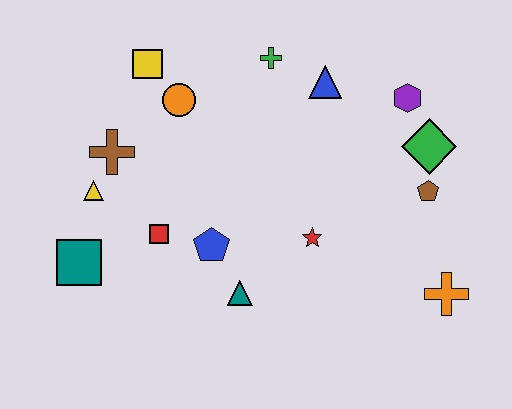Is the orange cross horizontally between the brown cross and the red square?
No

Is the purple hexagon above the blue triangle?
No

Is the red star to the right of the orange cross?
No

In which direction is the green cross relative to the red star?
The green cross is above the red star.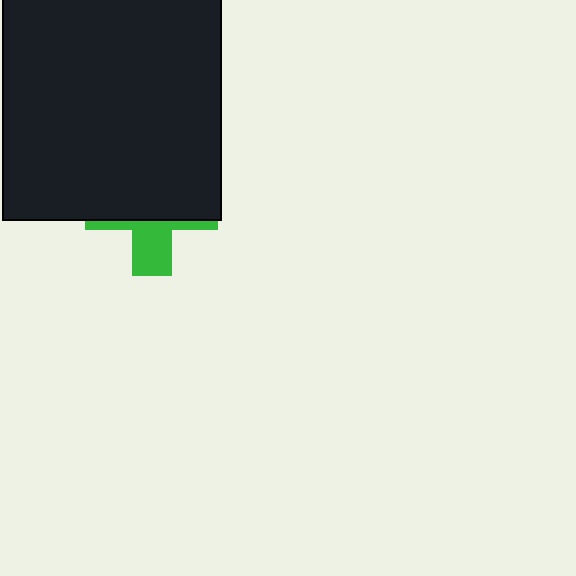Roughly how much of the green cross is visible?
A small part of it is visible (roughly 32%).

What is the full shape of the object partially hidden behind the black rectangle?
The partially hidden object is a green cross.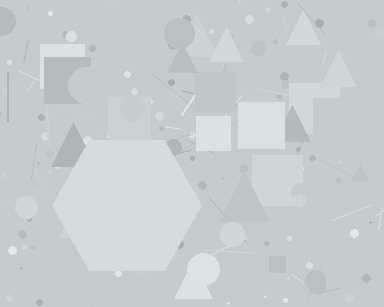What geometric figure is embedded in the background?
A hexagon is embedded in the background.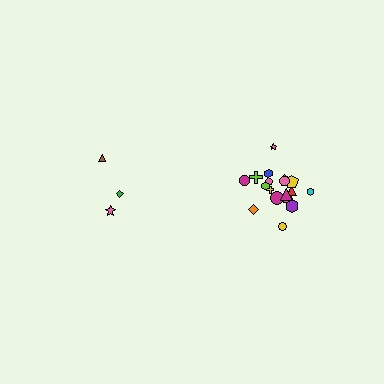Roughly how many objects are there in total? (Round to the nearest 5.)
Roughly 20 objects in total.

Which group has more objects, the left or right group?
The right group.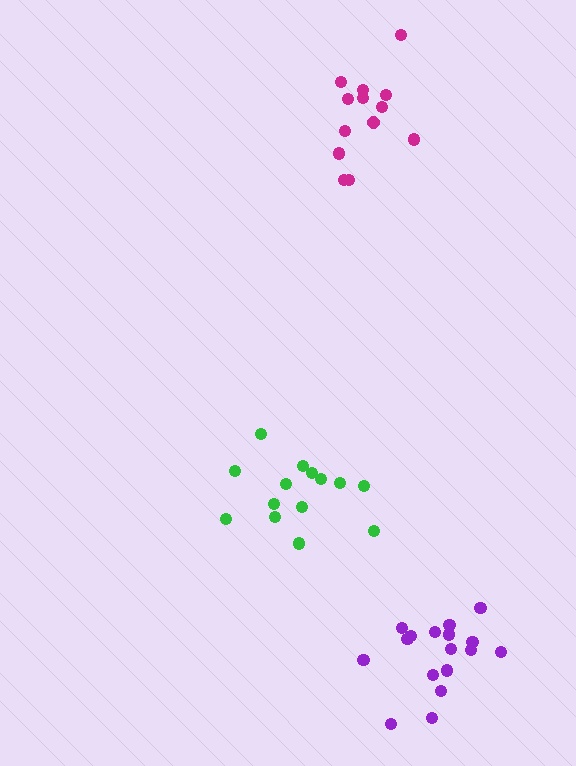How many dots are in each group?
Group 1: 14 dots, Group 2: 13 dots, Group 3: 17 dots (44 total).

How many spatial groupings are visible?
There are 3 spatial groupings.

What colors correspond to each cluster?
The clusters are colored: green, magenta, purple.